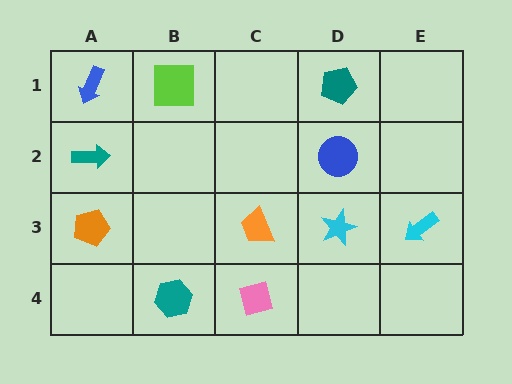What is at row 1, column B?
A lime square.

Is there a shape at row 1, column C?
No, that cell is empty.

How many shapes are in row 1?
3 shapes.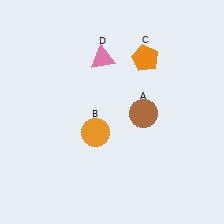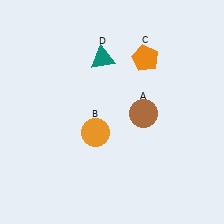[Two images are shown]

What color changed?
The triangle (D) changed from pink in Image 1 to teal in Image 2.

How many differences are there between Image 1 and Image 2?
There is 1 difference between the two images.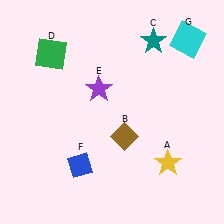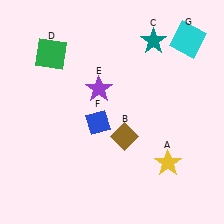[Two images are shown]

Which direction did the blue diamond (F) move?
The blue diamond (F) moved up.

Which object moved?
The blue diamond (F) moved up.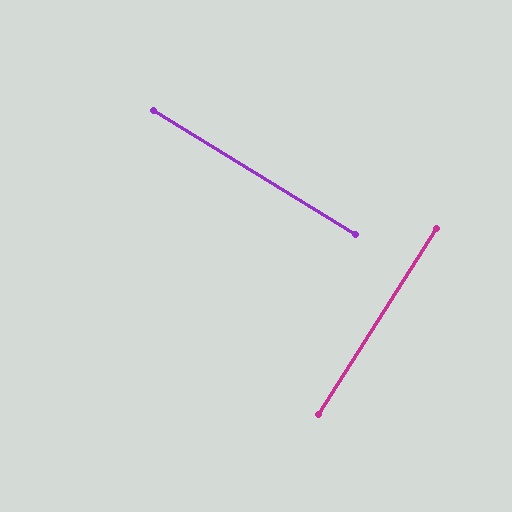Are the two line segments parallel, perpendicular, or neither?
Perpendicular — they meet at approximately 89°.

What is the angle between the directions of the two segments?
Approximately 89 degrees.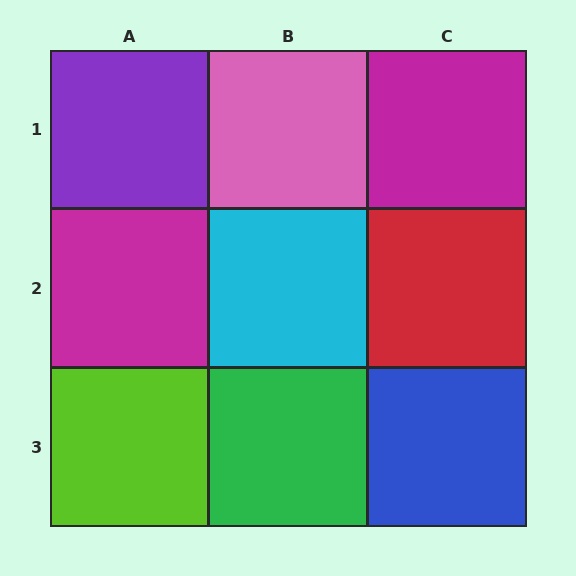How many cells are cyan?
1 cell is cyan.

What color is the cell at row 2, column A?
Magenta.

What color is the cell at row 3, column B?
Green.